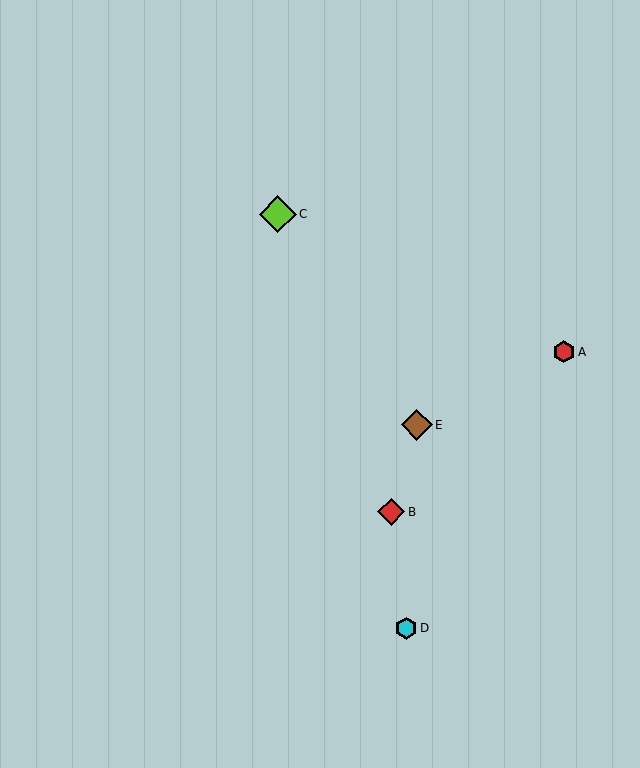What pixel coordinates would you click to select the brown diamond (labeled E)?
Click at (417, 425) to select the brown diamond E.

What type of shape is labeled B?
Shape B is a red diamond.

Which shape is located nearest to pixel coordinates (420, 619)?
The cyan hexagon (labeled D) at (406, 628) is nearest to that location.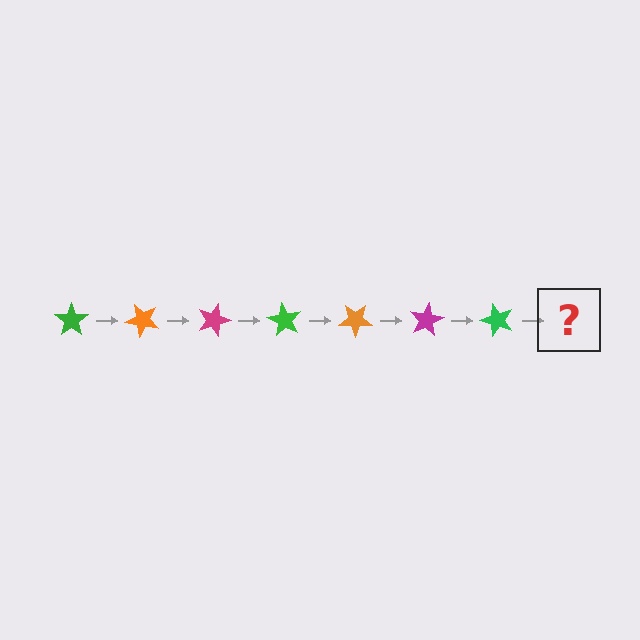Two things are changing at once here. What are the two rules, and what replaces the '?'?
The two rules are that it rotates 45 degrees each step and the color cycles through green, orange, and magenta. The '?' should be an orange star, rotated 315 degrees from the start.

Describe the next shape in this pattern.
It should be an orange star, rotated 315 degrees from the start.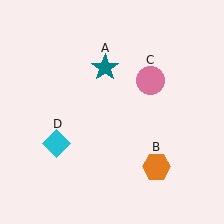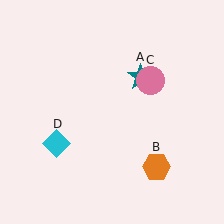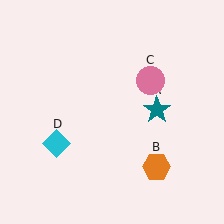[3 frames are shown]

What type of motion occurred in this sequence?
The teal star (object A) rotated clockwise around the center of the scene.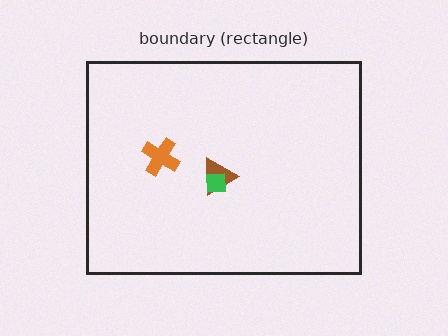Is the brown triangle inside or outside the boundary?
Inside.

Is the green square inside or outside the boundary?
Inside.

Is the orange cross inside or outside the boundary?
Inside.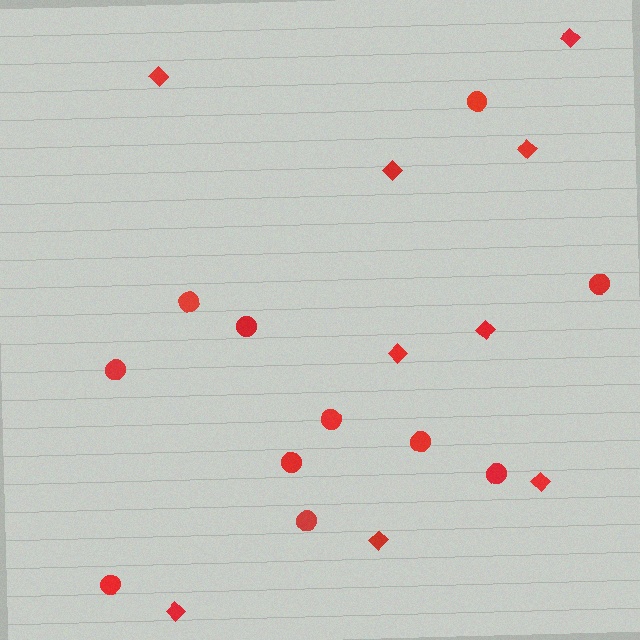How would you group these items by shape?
There are 2 groups: one group of circles (11) and one group of diamonds (9).